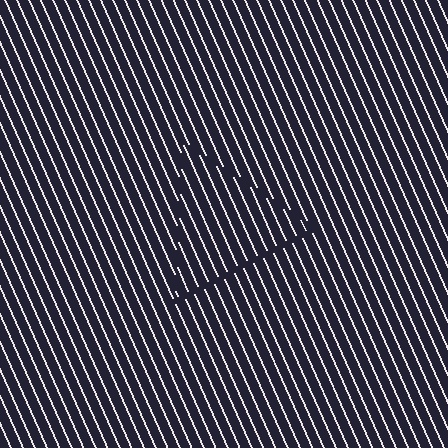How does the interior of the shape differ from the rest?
The interior of the shape contains the same grating, shifted by half a period — the contour is defined by the phase discontinuity where line-ends from the inner and outer gratings abut.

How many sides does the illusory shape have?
3 sides — the line-ends trace a triangle.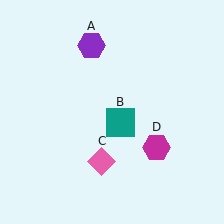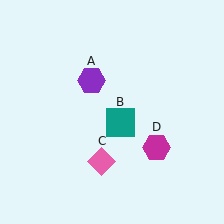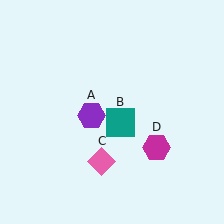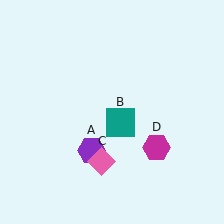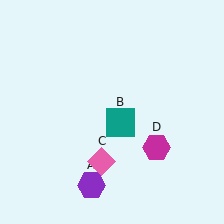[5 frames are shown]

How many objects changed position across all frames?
1 object changed position: purple hexagon (object A).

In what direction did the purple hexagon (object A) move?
The purple hexagon (object A) moved down.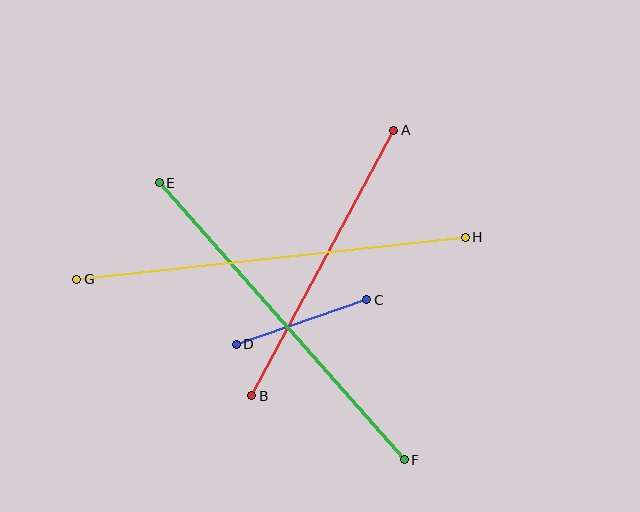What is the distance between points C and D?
The distance is approximately 138 pixels.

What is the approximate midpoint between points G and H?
The midpoint is at approximately (271, 258) pixels.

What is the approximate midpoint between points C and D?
The midpoint is at approximately (302, 322) pixels.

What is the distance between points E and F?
The distance is approximately 370 pixels.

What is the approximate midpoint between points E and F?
The midpoint is at approximately (282, 321) pixels.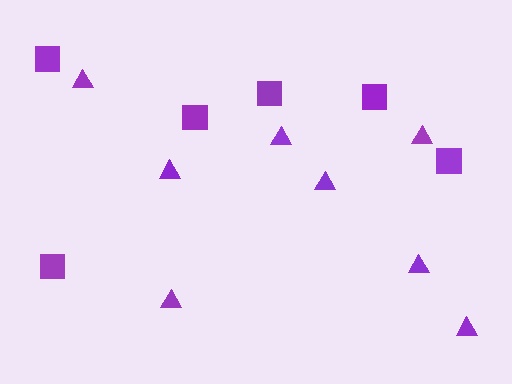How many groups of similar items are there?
There are 2 groups: one group of triangles (8) and one group of squares (6).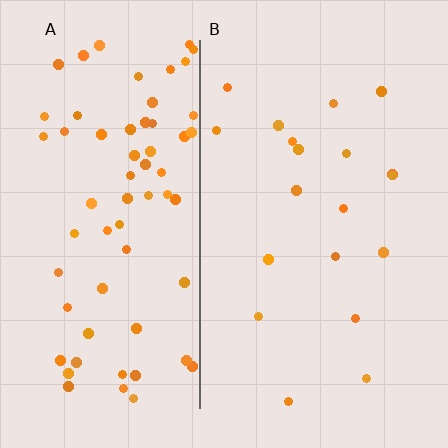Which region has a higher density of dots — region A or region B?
A (the left).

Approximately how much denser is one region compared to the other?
Approximately 3.5× — region A over region B.